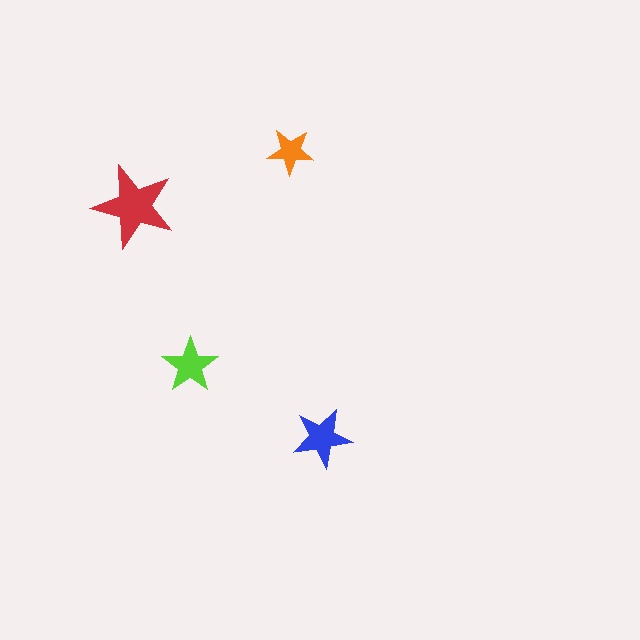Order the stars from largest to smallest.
the red one, the blue one, the lime one, the orange one.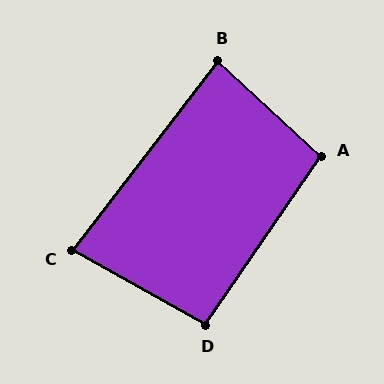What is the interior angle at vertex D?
Approximately 95 degrees (obtuse).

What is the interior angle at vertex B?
Approximately 85 degrees (acute).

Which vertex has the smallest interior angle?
C, at approximately 82 degrees.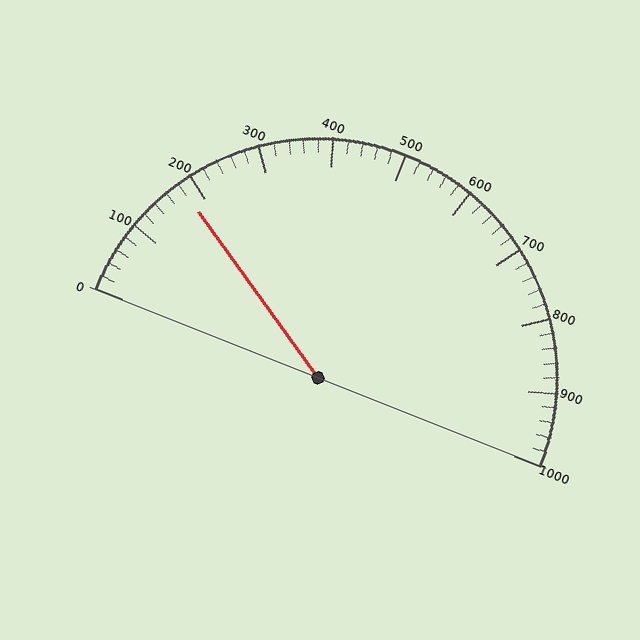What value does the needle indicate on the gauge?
The needle indicates approximately 180.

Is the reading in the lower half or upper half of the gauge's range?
The reading is in the lower half of the range (0 to 1000).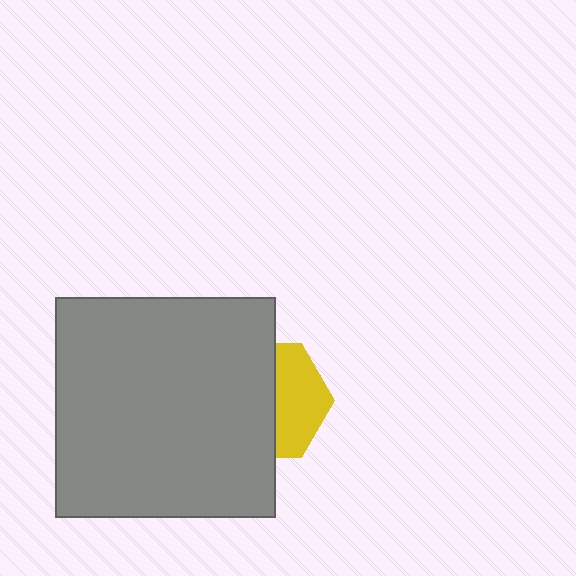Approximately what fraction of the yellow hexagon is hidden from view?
Roughly 57% of the yellow hexagon is hidden behind the gray square.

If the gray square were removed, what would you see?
You would see the complete yellow hexagon.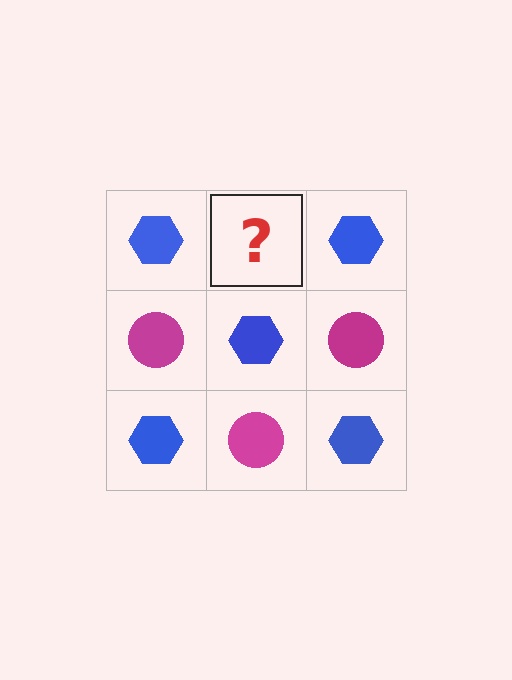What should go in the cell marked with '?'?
The missing cell should contain a magenta circle.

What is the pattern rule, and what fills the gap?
The rule is that it alternates blue hexagon and magenta circle in a checkerboard pattern. The gap should be filled with a magenta circle.